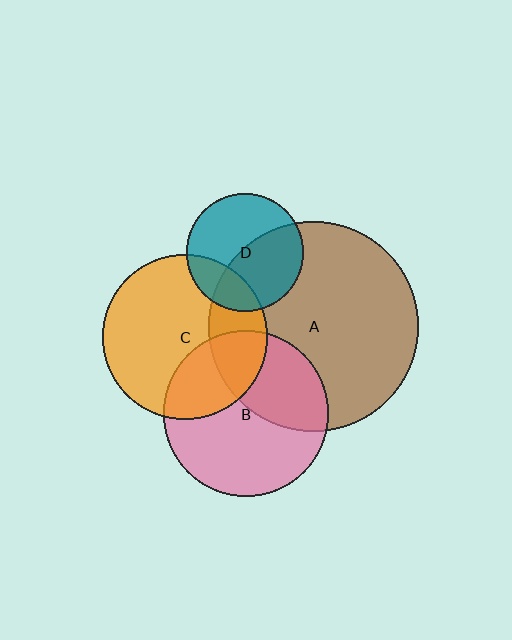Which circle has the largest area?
Circle A (brown).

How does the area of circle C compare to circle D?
Approximately 2.0 times.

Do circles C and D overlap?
Yes.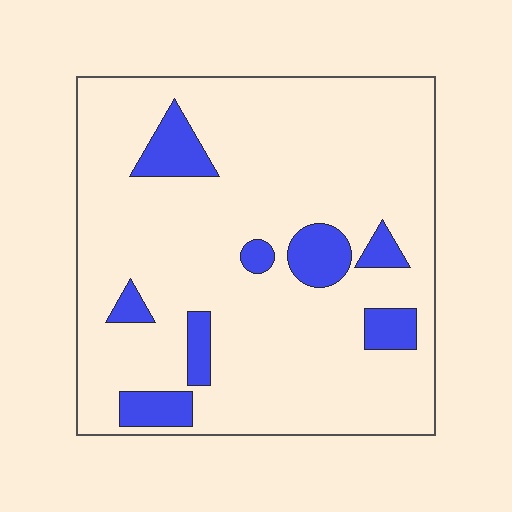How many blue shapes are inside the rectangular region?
8.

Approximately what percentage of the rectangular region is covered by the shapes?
Approximately 15%.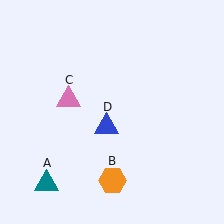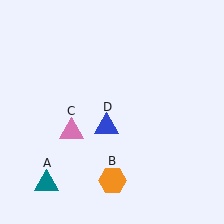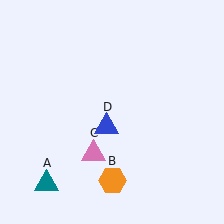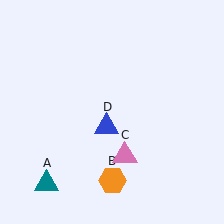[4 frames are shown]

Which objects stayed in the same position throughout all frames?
Teal triangle (object A) and orange hexagon (object B) and blue triangle (object D) remained stationary.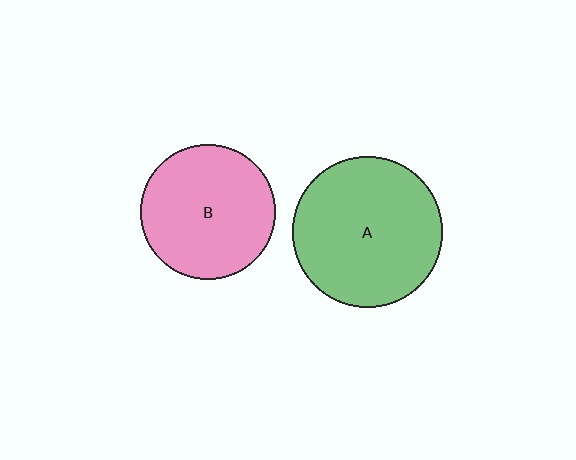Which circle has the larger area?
Circle A (green).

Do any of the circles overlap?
No, none of the circles overlap.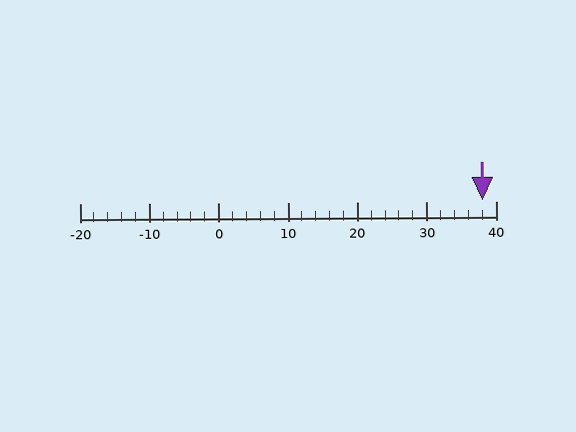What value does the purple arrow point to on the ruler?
The purple arrow points to approximately 38.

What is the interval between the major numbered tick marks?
The major tick marks are spaced 10 units apart.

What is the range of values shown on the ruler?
The ruler shows values from -20 to 40.